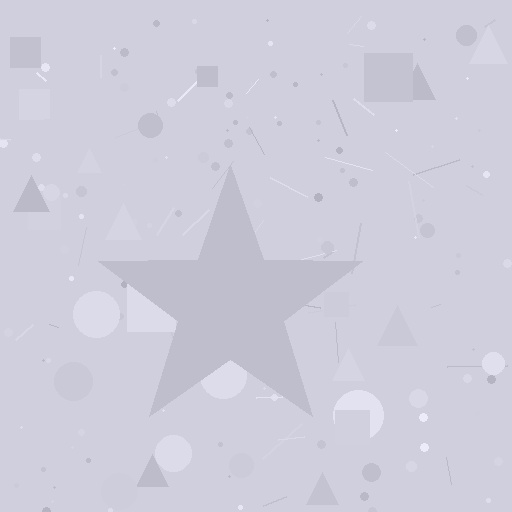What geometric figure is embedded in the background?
A star is embedded in the background.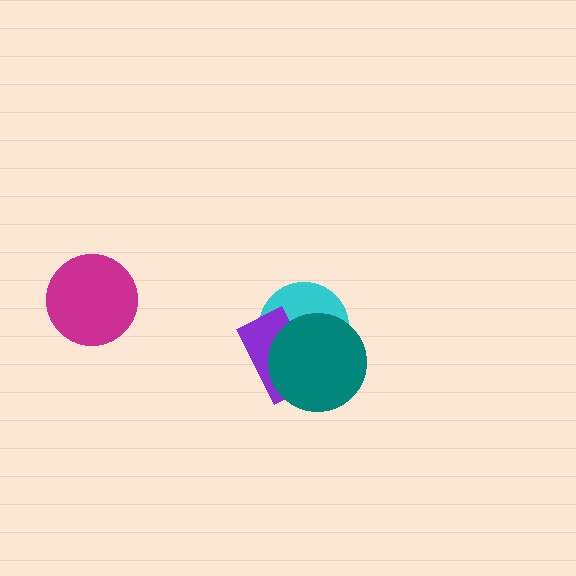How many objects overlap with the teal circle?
2 objects overlap with the teal circle.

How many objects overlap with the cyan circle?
2 objects overlap with the cyan circle.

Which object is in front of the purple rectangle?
The teal circle is in front of the purple rectangle.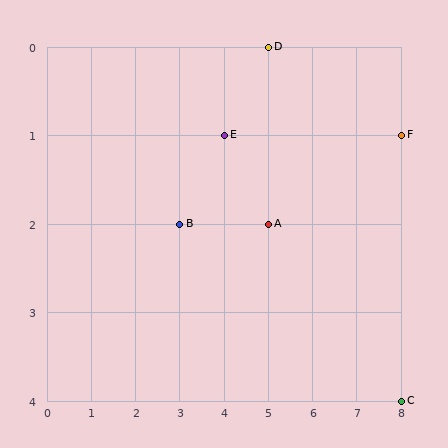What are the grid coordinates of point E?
Point E is at grid coordinates (4, 1).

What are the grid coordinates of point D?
Point D is at grid coordinates (5, 0).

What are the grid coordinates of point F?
Point F is at grid coordinates (8, 1).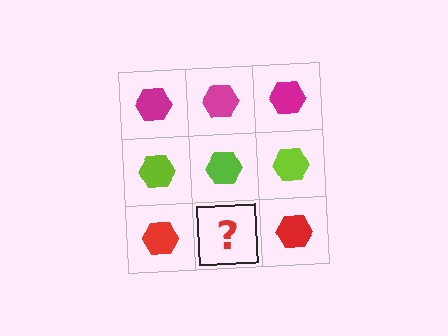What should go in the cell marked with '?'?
The missing cell should contain a red hexagon.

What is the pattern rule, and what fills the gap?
The rule is that each row has a consistent color. The gap should be filled with a red hexagon.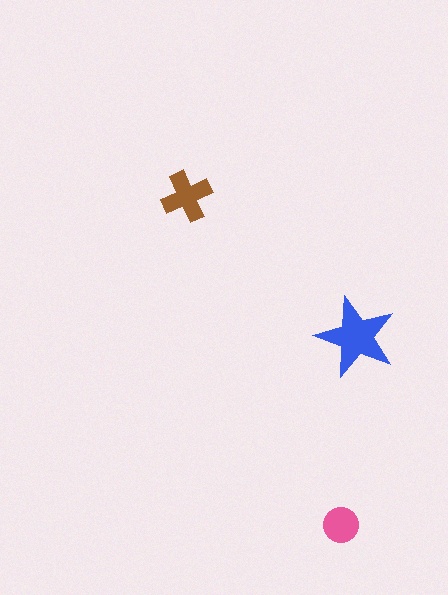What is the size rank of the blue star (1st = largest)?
1st.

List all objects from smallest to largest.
The pink circle, the brown cross, the blue star.